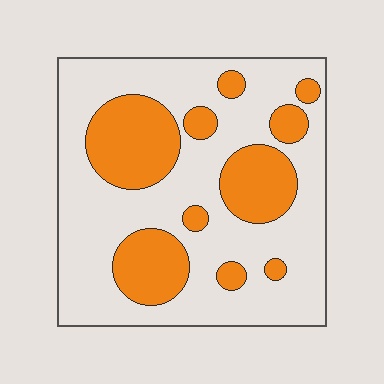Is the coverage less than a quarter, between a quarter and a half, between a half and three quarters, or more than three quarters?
Between a quarter and a half.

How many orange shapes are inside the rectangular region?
10.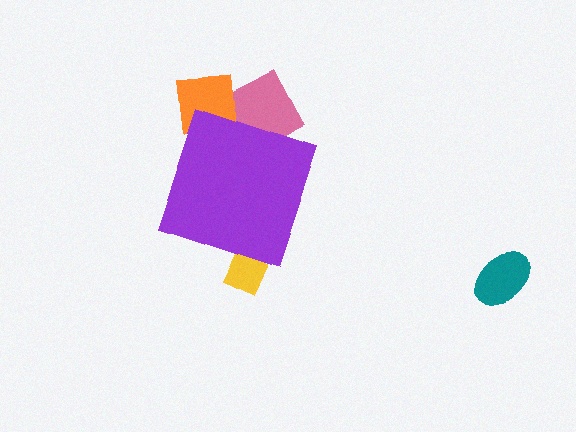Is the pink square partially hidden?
Yes, the pink square is partially hidden behind the purple diamond.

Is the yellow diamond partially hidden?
Yes, the yellow diamond is partially hidden behind the purple diamond.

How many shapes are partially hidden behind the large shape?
3 shapes are partially hidden.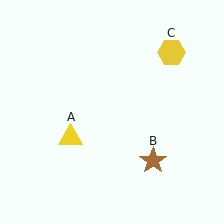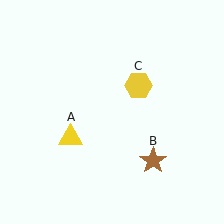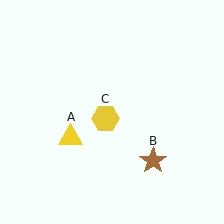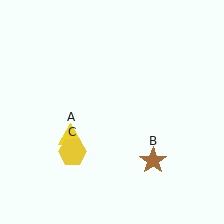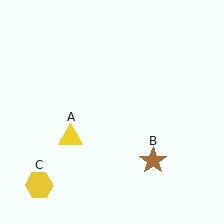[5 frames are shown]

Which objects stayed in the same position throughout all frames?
Yellow triangle (object A) and brown star (object B) remained stationary.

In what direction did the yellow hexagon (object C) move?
The yellow hexagon (object C) moved down and to the left.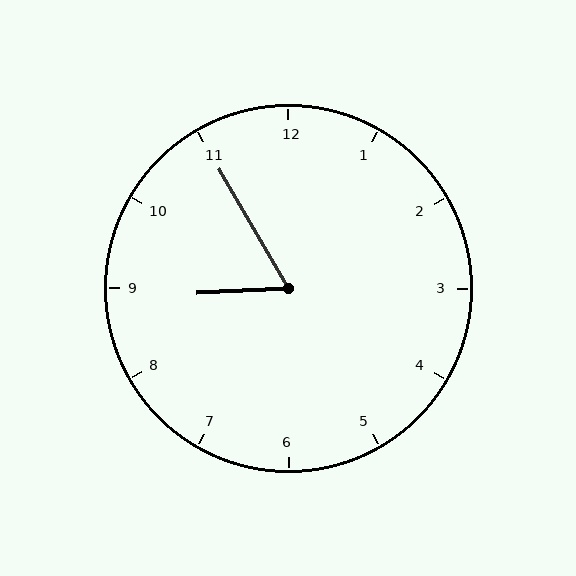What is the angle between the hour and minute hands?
Approximately 62 degrees.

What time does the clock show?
8:55.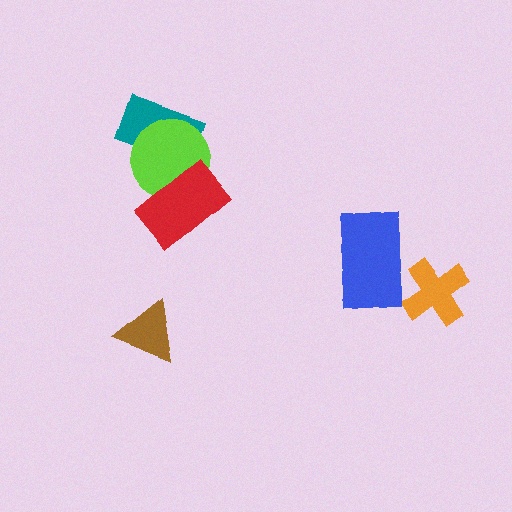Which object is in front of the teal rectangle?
The lime circle is in front of the teal rectangle.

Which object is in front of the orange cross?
The blue rectangle is in front of the orange cross.